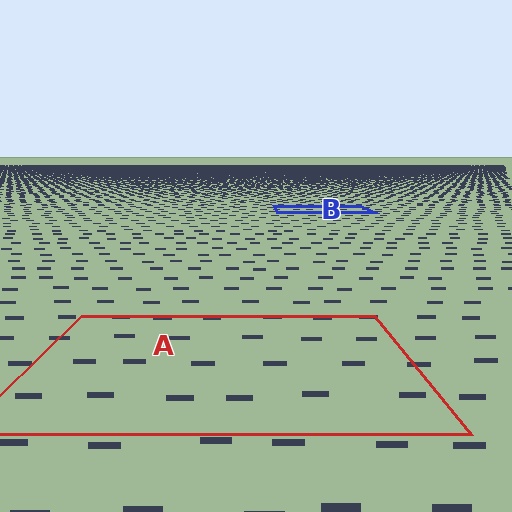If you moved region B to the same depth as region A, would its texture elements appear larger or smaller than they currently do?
They would appear larger. At a closer depth, the same texture elements are projected at a bigger on-screen size.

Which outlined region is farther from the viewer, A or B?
Region B is farther from the viewer — the texture elements inside it appear smaller and more densely packed.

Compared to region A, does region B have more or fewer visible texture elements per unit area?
Region B has more texture elements per unit area — they are packed more densely because it is farther away.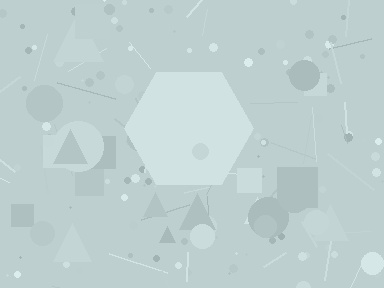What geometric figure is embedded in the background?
A hexagon is embedded in the background.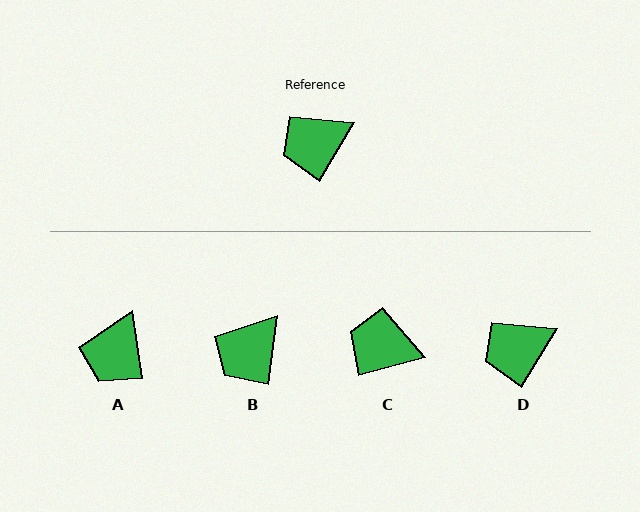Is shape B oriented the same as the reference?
No, it is off by about 23 degrees.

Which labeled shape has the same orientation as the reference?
D.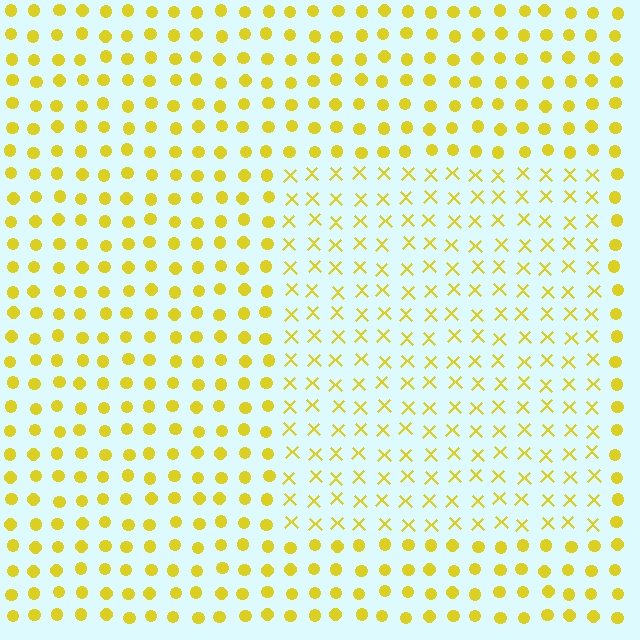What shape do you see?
I see a rectangle.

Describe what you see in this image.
The image is filled with small yellow elements arranged in a uniform grid. A rectangle-shaped region contains X marks, while the surrounding area contains circles. The boundary is defined purely by the change in element shape.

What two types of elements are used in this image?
The image uses X marks inside the rectangle region and circles outside it.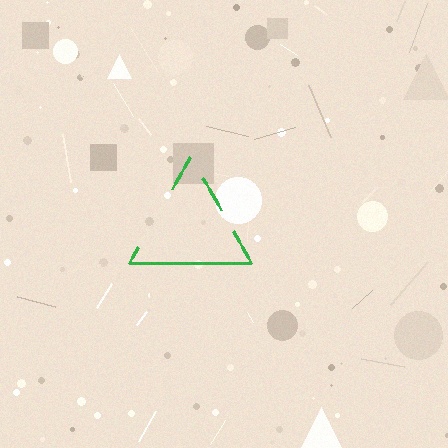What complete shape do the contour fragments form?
The contour fragments form a triangle.